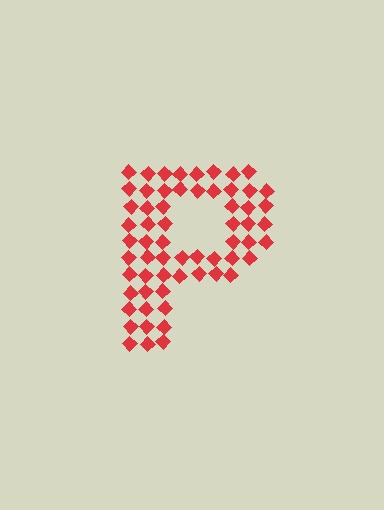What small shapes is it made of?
It is made of small diamonds.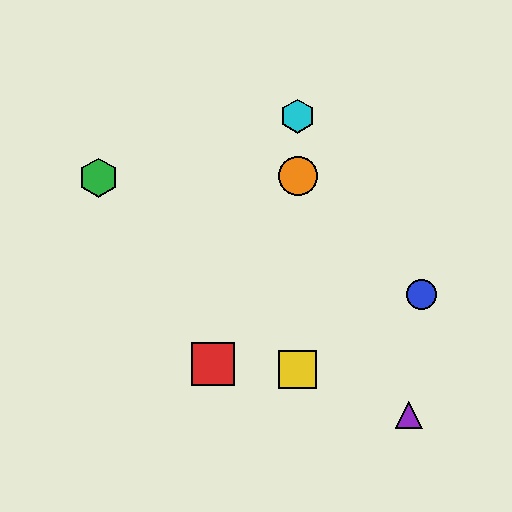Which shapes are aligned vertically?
The yellow square, the orange circle, the cyan hexagon are aligned vertically.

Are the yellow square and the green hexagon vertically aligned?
No, the yellow square is at x≈298 and the green hexagon is at x≈98.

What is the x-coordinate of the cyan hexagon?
The cyan hexagon is at x≈298.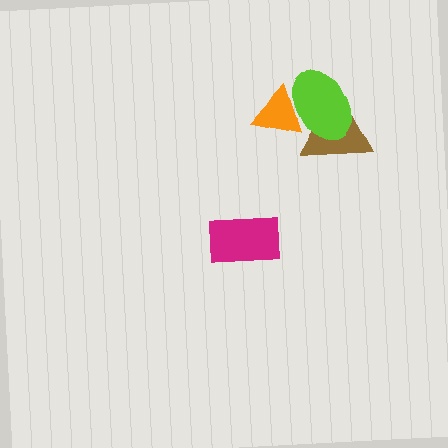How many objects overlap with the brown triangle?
2 objects overlap with the brown triangle.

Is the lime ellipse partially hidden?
Yes, it is partially covered by another shape.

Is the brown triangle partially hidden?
Yes, it is partially covered by another shape.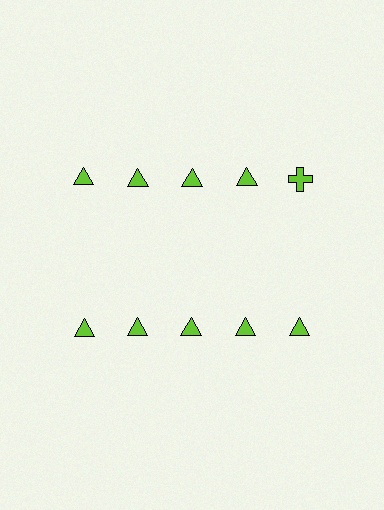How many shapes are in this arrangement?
There are 10 shapes arranged in a grid pattern.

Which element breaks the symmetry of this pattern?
The lime cross in the top row, rightmost column breaks the symmetry. All other shapes are lime triangles.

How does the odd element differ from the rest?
It has a different shape: cross instead of triangle.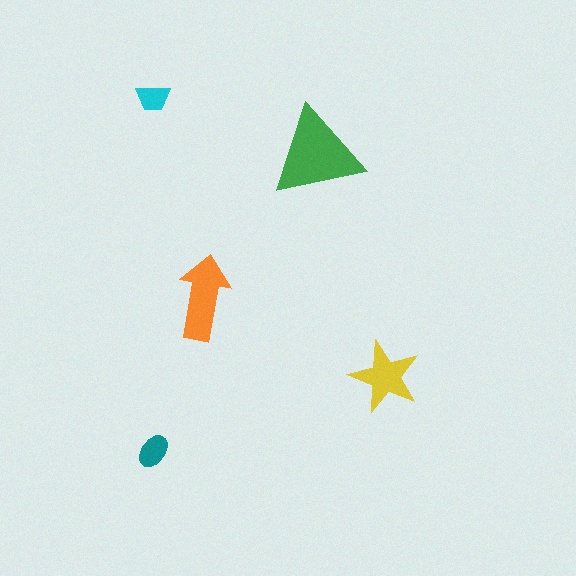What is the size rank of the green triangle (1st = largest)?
1st.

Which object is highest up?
The cyan trapezoid is topmost.